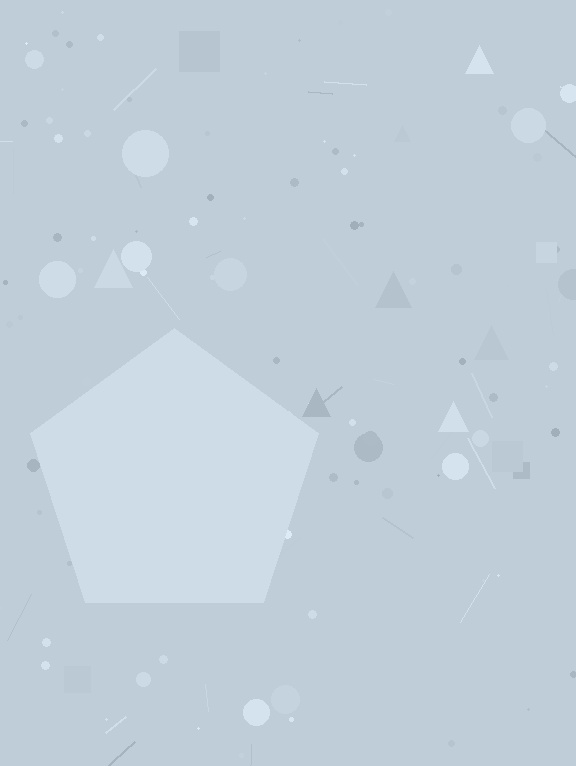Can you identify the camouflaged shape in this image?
The camouflaged shape is a pentagon.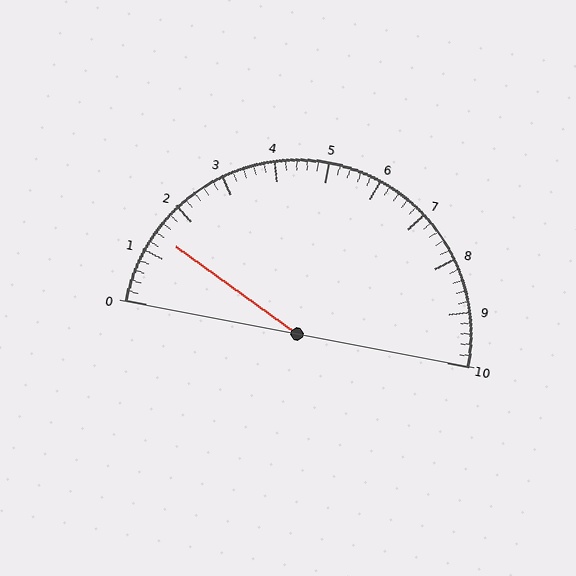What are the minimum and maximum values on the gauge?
The gauge ranges from 0 to 10.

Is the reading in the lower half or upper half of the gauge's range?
The reading is in the lower half of the range (0 to 10).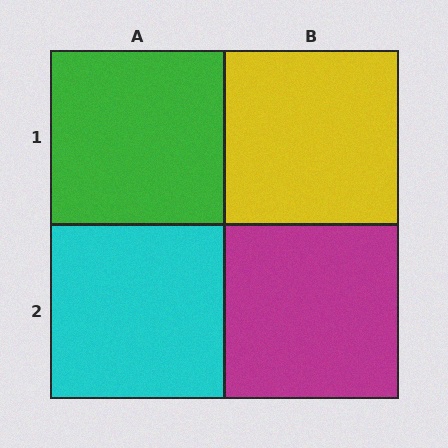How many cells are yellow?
1 cell is yellow.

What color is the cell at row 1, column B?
Yellow.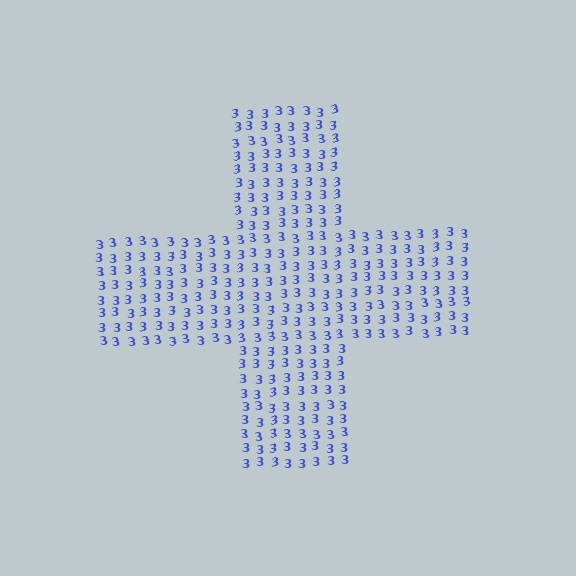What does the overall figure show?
The overall figure shows a cross.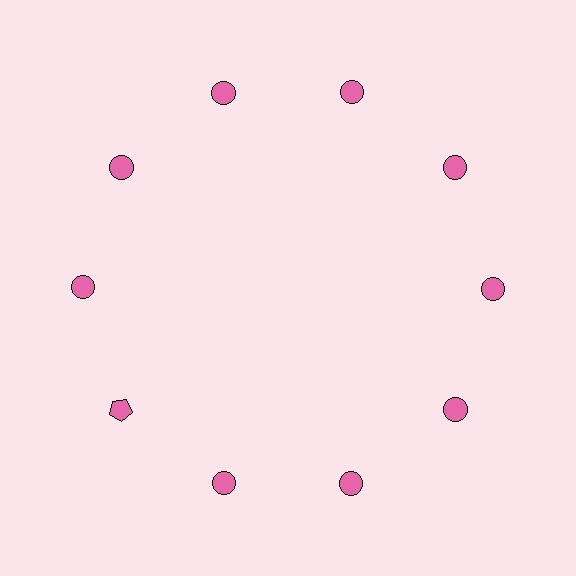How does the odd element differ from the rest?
It has a different shape: pentagon instead of circle.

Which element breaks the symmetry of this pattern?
The pink pentagon at roughly the 8 o'clock position breaks the symmetry. All other shapes are pink circles.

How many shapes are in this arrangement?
There are 10 shapes arranged in a ring pattern.